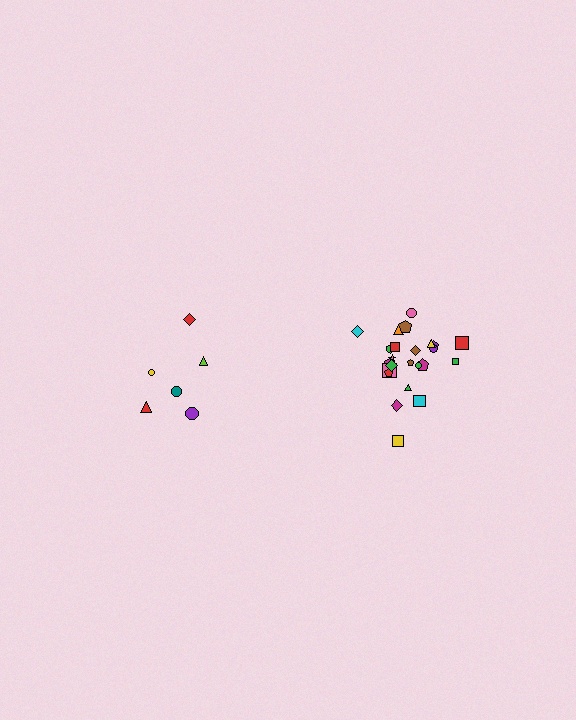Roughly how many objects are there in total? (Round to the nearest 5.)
Roughly 30 objects in total.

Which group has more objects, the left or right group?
The right group.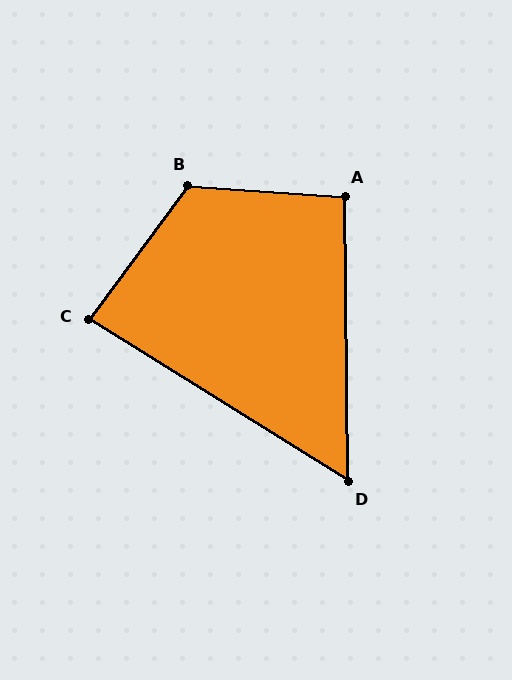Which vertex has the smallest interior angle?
D, at approximately 57 degrees.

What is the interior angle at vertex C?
Approximately 85 degrees (approximately right).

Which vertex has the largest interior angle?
B, at approximately 123 degrees.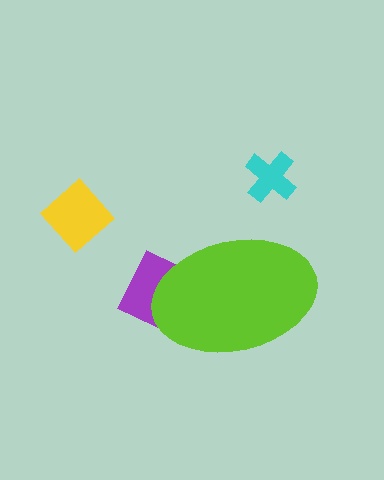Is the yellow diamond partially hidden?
No, the yellow diamond is fully visible.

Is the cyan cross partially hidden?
No, the cyan cross is fully visible.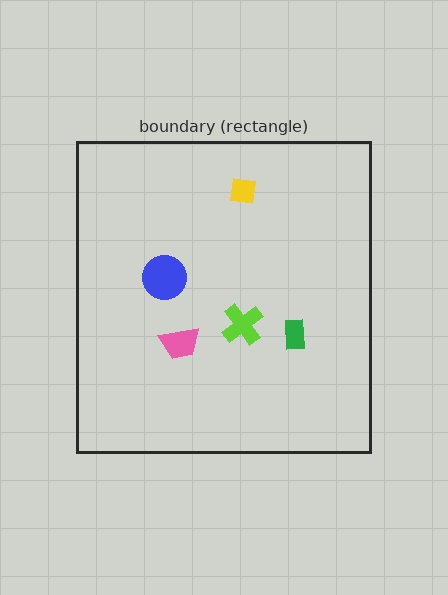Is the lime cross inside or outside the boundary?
Inside.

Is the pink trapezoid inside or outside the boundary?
Inside.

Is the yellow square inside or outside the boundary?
Inside.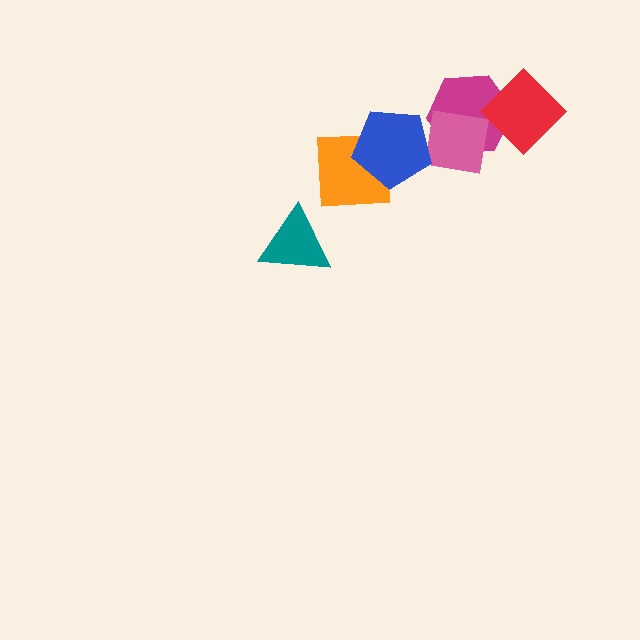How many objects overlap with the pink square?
1 object overlaps with the pink square.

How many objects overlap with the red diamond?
1 object overlaps with the red diamond.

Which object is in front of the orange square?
The blue pentagon is in front of the orange square.